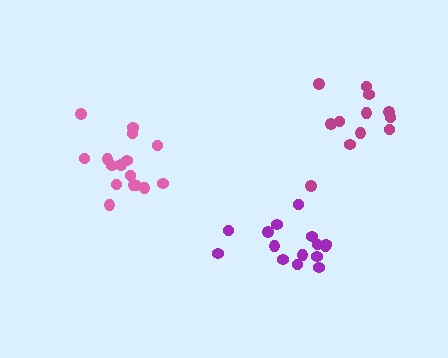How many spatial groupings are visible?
There are 3 spatial groupings.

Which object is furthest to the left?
The pink cluster is leftmost.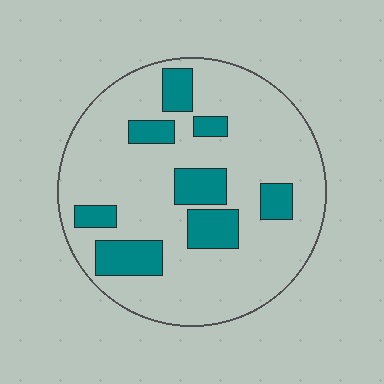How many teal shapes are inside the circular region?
8.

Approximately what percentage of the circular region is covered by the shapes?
Approximately 20%.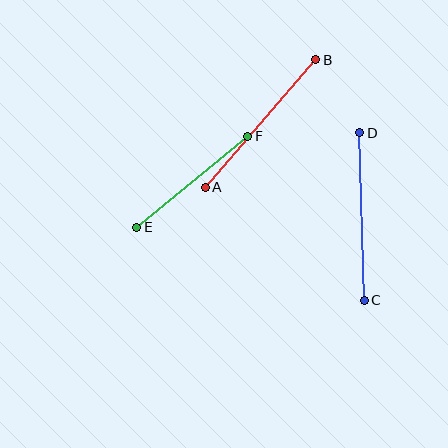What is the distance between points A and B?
The distance is approximately 169 pixels.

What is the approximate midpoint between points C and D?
The midpoint is at approximately (362, 216) pixels.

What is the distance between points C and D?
The distance is approximately 168 pixels.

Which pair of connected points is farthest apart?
Points A and B are farthest apart.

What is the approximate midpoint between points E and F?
The midpoint is at approximately (192, 182) pixels.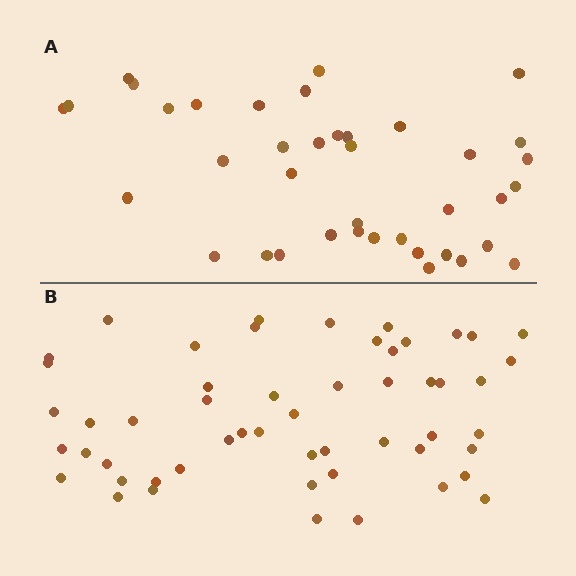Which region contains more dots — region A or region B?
Region B (the bottom region) has more dots.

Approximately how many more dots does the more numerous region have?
Region B has approximately 15 more dots than region A.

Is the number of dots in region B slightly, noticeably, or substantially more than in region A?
Region B has noticeably more, but not dramatically so. The ratio is roughly 1.4 to 1.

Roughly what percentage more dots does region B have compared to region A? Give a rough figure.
About 35% more.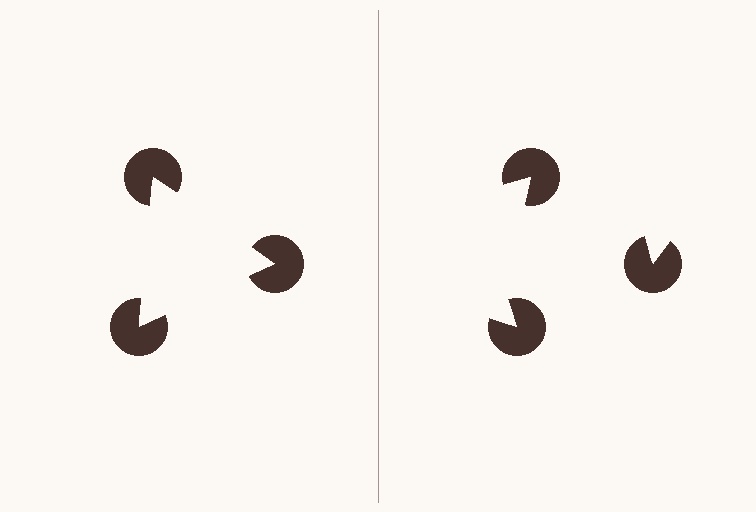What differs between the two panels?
The pac-man discs are positioned identically on both sides; only the wedge orientations differ. On the left they align to a triangle; on the right they are misaligned.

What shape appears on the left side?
An illusory triangle.